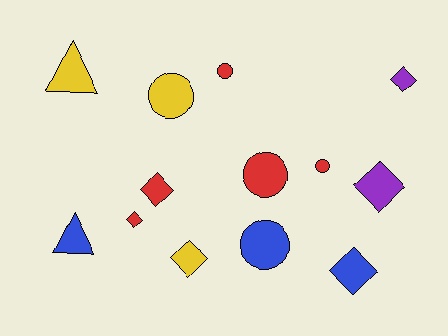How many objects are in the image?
There are 13 objects.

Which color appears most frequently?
Red, with 5 objects.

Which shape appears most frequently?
Diamond, with 6 objects.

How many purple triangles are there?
There are no purple triangles.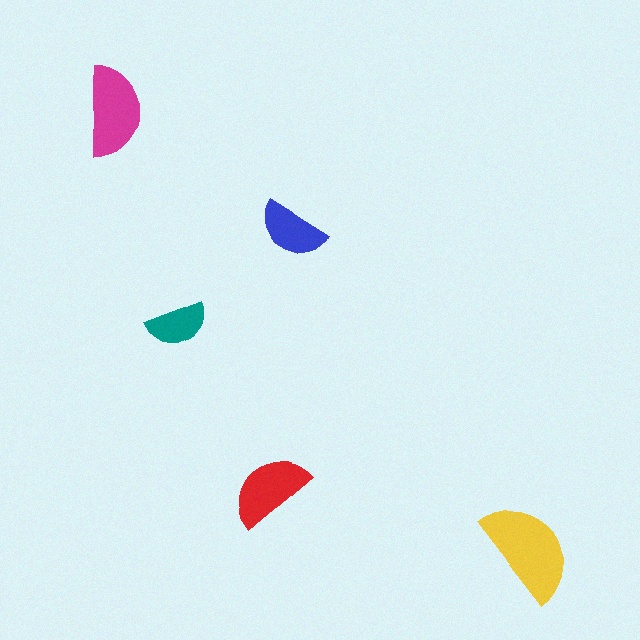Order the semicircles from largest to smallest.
the yellow one, the magenta one, the red one, the blue one, the teal one.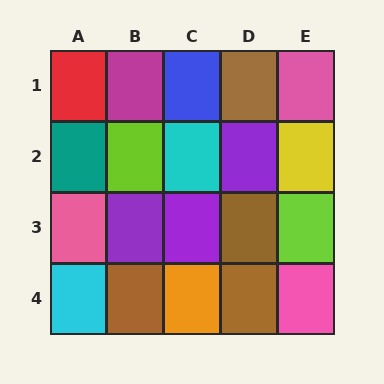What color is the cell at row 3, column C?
Purple.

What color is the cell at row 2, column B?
Lime.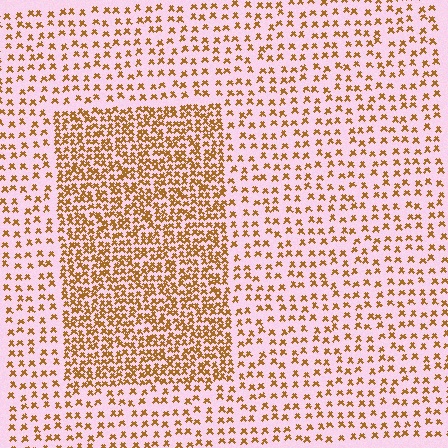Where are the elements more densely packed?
The elements are more densely packed inside the rectangle boundary.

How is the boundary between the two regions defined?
The boundary is defined by a change in element density (approximately 2.2x ratio). All elements are the same color, size, and shape.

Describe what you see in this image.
The image contains small brown elements arranged at two different densities. A rectangle-shaped region is visible where the elements are more densely packed than the surrounding area.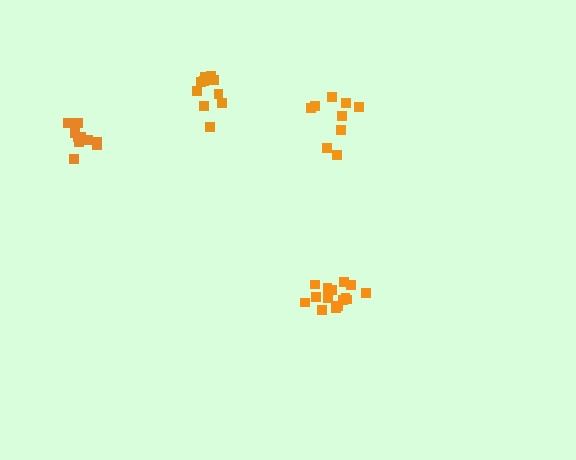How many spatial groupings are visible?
There are 4 spatial groupings.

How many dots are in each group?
Group 1: 10 dots, Group 2: 9 dots, Group 3: 15 dots, Group 4: 10 dots (44 total).